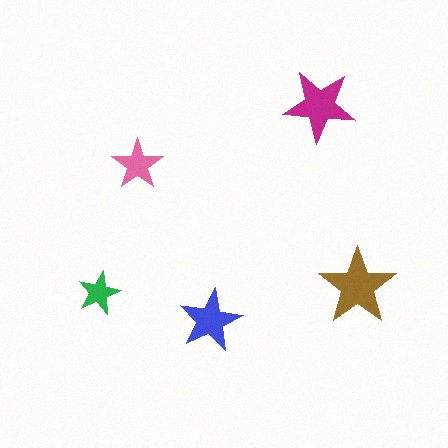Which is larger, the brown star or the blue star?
The brown one.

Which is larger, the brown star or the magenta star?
The brown one.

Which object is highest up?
The magenta star is topmost.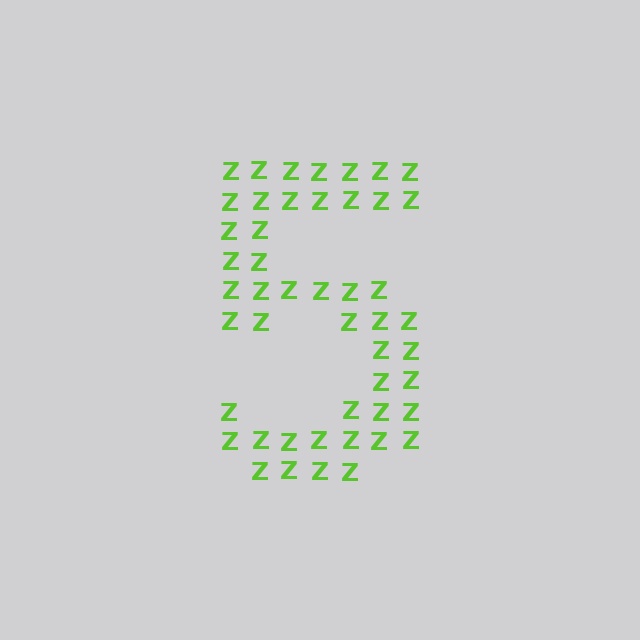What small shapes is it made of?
It is made of small letter Z's.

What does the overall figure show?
The overall figure shows the digit 5.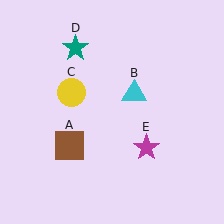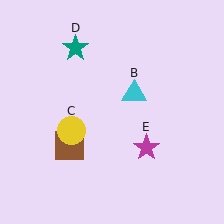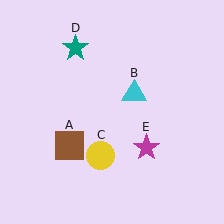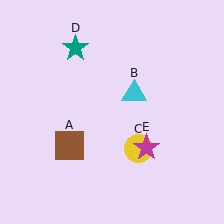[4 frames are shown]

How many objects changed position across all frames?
1 object changed position: yellow circle (object C).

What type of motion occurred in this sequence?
The yellow circle (object C) rotated counterclockwise around the center of the scene.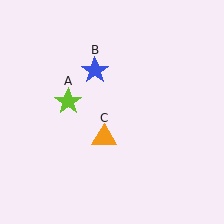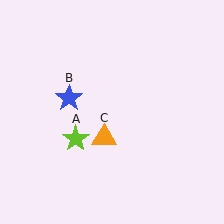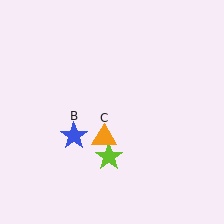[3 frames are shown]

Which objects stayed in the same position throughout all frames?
Orange triangle (object C) remained stationary.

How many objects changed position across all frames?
2 objects changed position: lime star (object A), blue star (object B).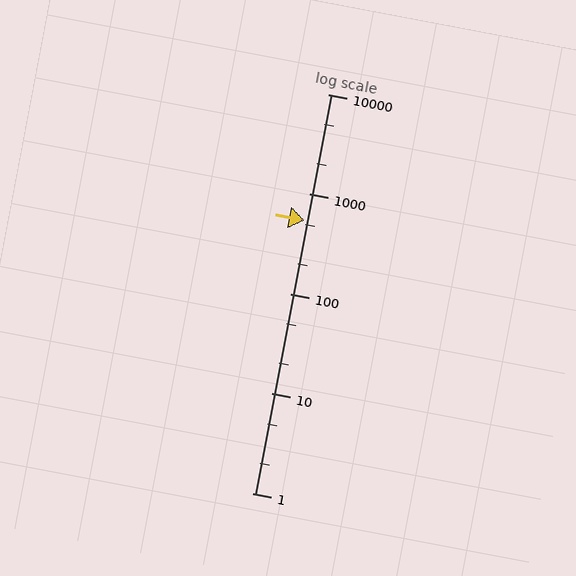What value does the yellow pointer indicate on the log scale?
The pointer indicates approximately 540.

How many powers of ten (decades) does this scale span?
The scale spans 4 decades, from 1 to 10000.